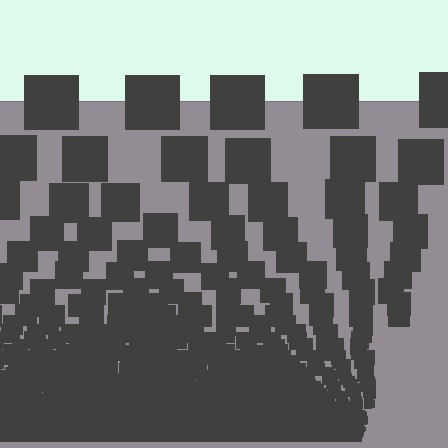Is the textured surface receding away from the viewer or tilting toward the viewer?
The surface appears to tilt toward the viewer. Texture elements get larger and sparser toward the top.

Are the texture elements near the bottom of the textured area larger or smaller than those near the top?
Smaller. The gradient is inverted — elements near the bottom are smaller and denser.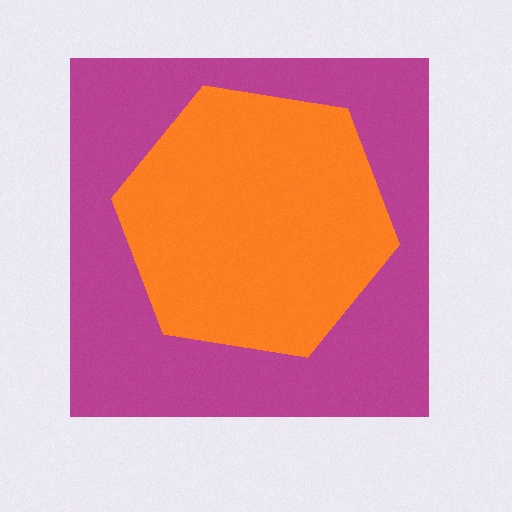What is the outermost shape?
The magenta square.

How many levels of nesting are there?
2.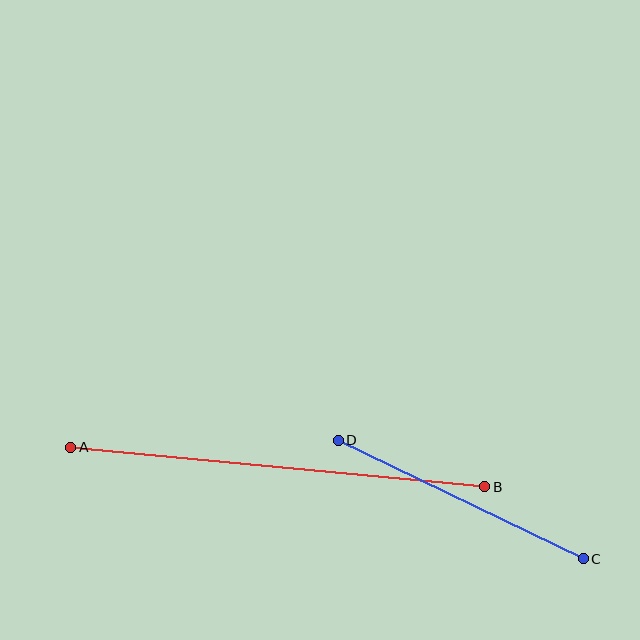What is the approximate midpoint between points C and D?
The midpoint is at approximately (461, 500) pixels.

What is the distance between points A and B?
The distance is approximately 416 pixels.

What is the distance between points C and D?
The distance is approximately 272 pixels.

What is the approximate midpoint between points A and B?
The midpoint is at approximately (278, 467) pixels.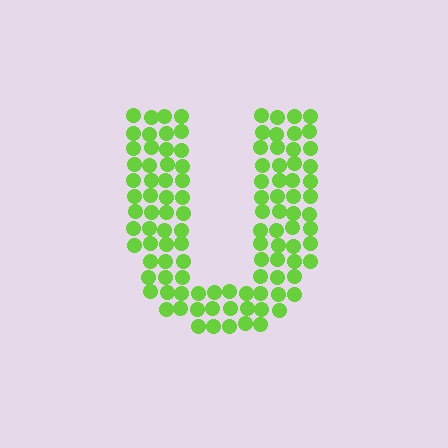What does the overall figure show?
The overall figure shows the letter U.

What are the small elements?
The small elements are circles.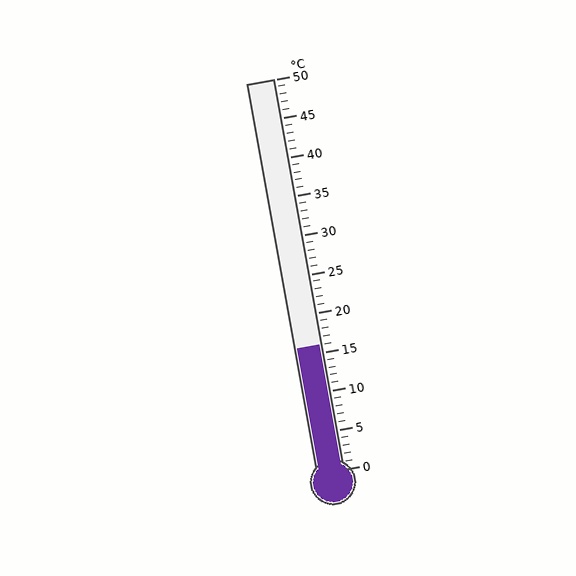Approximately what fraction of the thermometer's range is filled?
The thermometer is filled to approximately 30% of its range.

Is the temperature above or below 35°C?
The temperature is below 35°C.